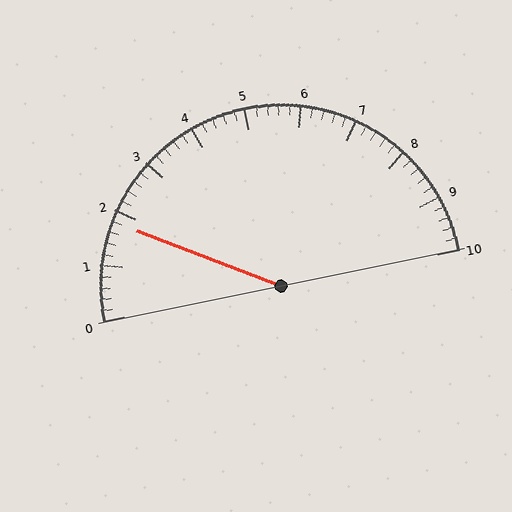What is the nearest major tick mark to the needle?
The nearest major tick mark is 2.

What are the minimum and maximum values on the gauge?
The gauge ranges from 0 to 10.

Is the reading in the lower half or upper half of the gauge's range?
The reading is in the lower half of the range (0 to 10).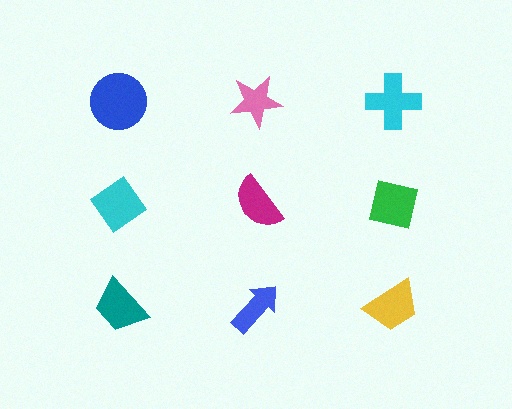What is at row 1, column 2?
A pink star.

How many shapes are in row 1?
3 shapes.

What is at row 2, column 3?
A green square.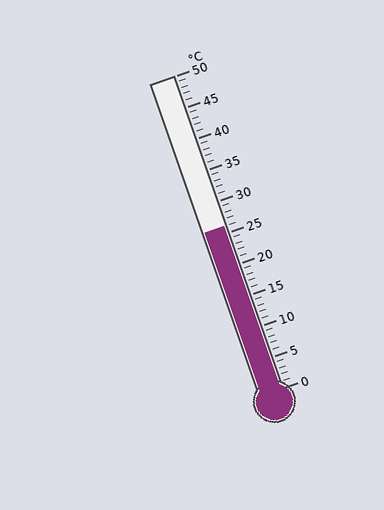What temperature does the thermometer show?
The thermometer shows approximately 26°C.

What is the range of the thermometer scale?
The thermometer scale ranges from 0°C to 50°C.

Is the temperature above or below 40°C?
The temperature is below 40°C.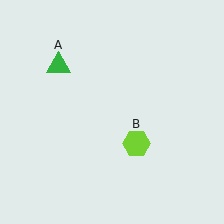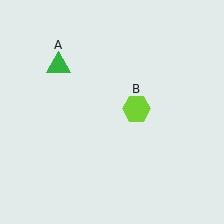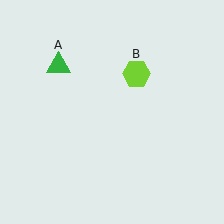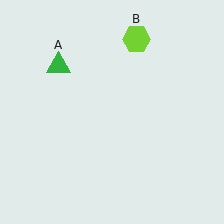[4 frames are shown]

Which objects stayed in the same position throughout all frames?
Green triangle (object A) remained stationary.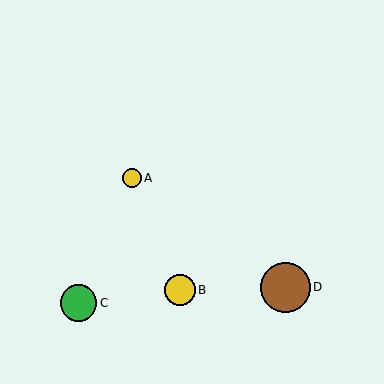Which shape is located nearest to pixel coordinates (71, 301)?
The green circle (labeled C) at (78, 303) is nearest to that location.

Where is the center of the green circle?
The center of the green circle is at (78, 303).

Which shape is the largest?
The brown circle (labeled D) is the largest.